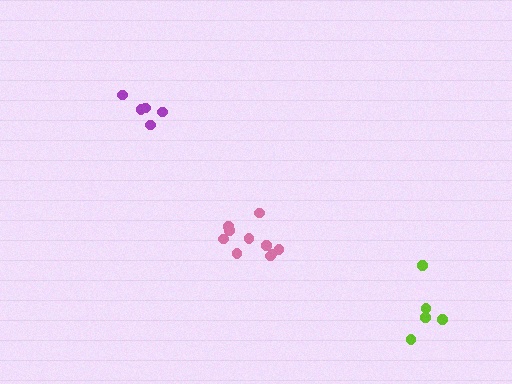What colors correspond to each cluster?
The clusters are colored: purple, pink, lime.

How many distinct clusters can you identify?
There are 3 distinct clusters.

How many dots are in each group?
Group 1: 5 dots, Group 2: 10 dots, Group 3: 5 dots (20 total).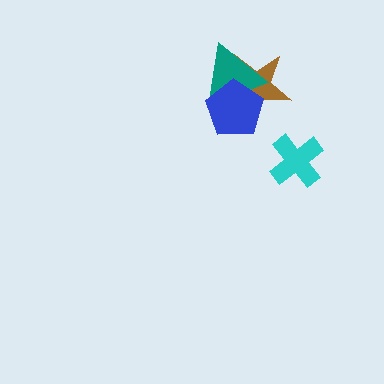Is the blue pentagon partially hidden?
No, no other shape covers it.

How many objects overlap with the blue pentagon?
2 objects overlap with the blue pentagon.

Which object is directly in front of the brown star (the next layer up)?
The teal triangle is directly in front of the brown star.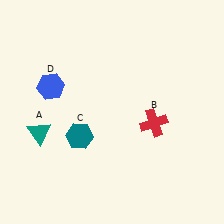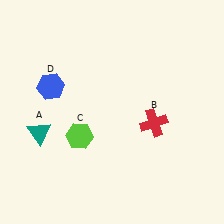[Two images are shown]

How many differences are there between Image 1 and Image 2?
There is 1 difference between the two images.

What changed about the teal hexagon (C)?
In Image 1, C is teal. In Image 2, it changed to lime.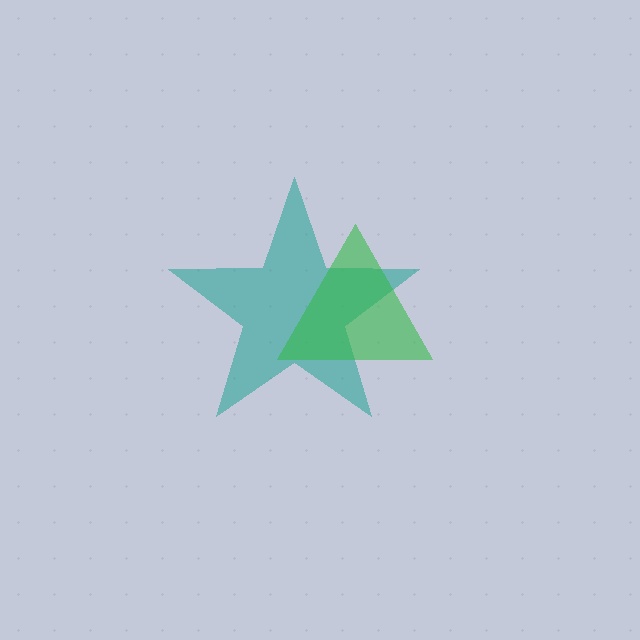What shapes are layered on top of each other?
The layered shapes are: a teal star, a green triangle.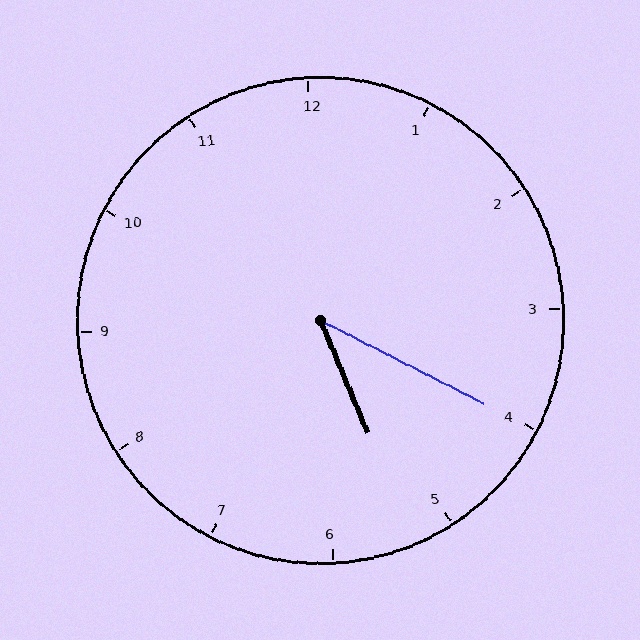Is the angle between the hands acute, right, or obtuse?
It is acute.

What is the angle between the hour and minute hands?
Approximately 40 degrees.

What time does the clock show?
5:20.